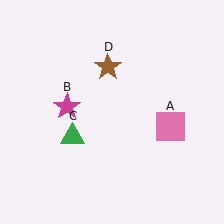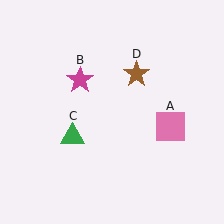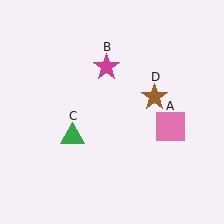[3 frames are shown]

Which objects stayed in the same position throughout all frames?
Pink square (object A) and green triangle (object C) remained stationary.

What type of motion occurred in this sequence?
The magenta star (object B), brown star (object D) rotated clockwise around the center of the scene.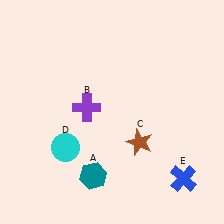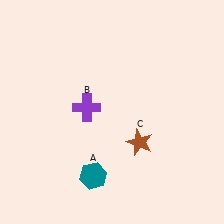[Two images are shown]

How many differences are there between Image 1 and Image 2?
There are 2 differences between the two images.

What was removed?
The blue cross (E), the cyan circle (D) were removed in Image 2.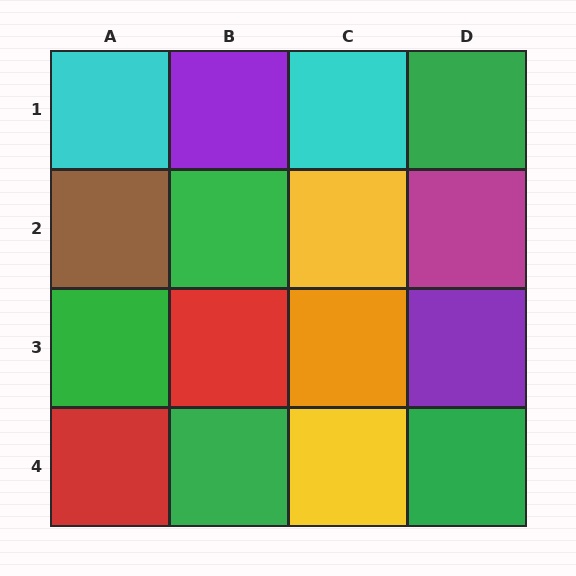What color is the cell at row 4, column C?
Yellow.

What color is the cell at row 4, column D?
Green.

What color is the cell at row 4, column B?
Green.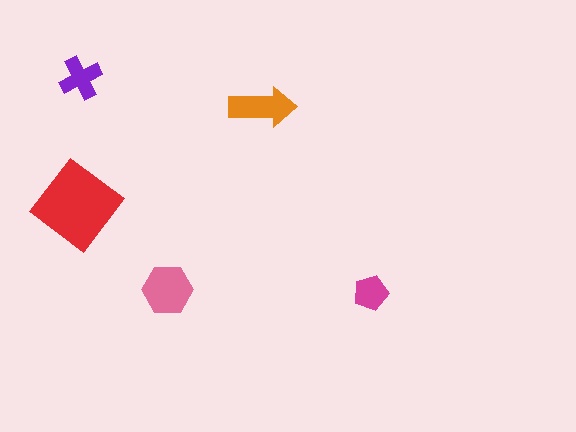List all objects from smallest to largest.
The magenta pentagon, the purple cross, the orange arrow, the pink hexagon, the red diamond.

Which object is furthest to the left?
The red diamond is leftmost.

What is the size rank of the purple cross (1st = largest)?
4th.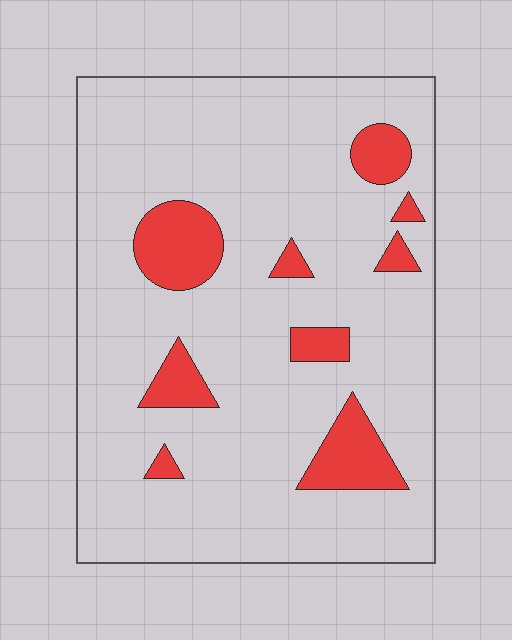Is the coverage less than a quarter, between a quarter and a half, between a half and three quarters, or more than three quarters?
Less than a quarter.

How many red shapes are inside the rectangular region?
9.